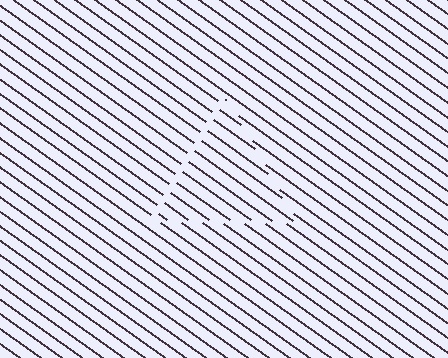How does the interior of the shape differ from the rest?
The interior of the shape contains the same grating, shifted by half a period — the contour is defined by the phase discontinuity where line-ends from the inner and outer gratings abut.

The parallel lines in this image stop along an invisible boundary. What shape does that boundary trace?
An illusory triangle. The interior of the shape contains the same grating, shifted by half a period — the contour is defined by the phase discontinuity where line-ends from the inner and outer gratings abut.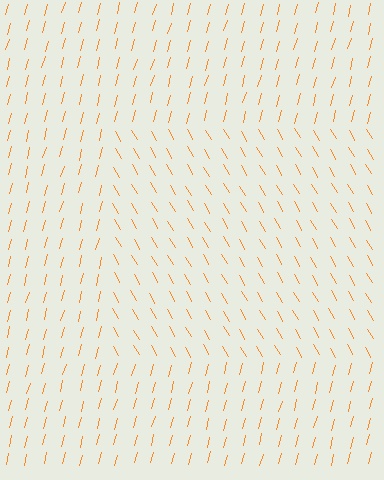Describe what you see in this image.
The image is filled with small orange line segments. A rectangle region in the image has lines oriented differently from the surrounding lines, creating a visible texture boundary.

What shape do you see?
I see a rectangle.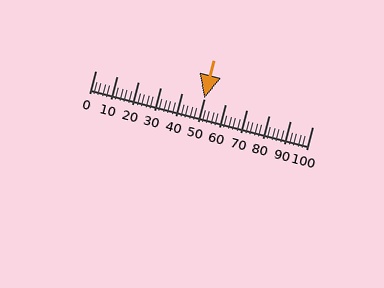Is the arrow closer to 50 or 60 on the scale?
The arrow is closer to 50.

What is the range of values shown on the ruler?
The ruler shows values from 0 to 100.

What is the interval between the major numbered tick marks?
The major tick marks are spaced 10 units apart.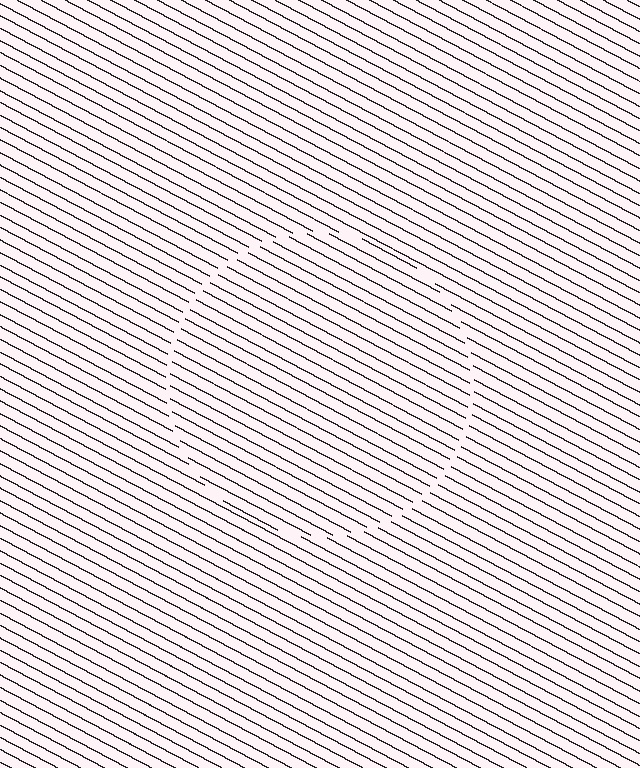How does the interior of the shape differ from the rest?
The interior of the shape contains the same grating, shifted by half a period — the contour is defined by the phase discontinuity where line-ends from the inner and outer gratings abut.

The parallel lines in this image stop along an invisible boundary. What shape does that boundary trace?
An illusory circle. The interior of the shape contains the same grating, shifted by half a period — the contour is defined by the phase discontinuity where line-ends from the inner and outer gratings abut.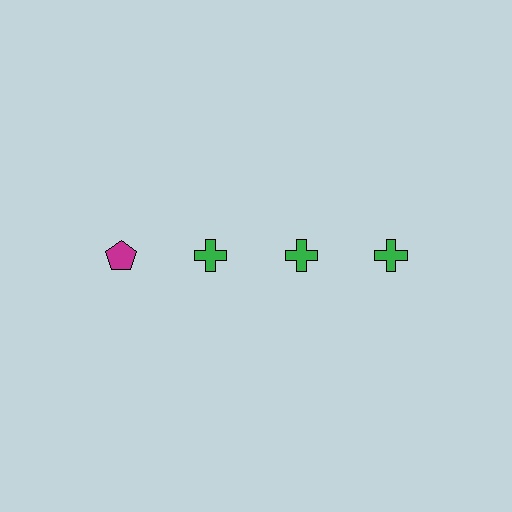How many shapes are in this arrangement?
There are 4 shapes arranged in a grid pattern.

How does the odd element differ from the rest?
It differs in both color (magenta instead of green) and shape (pentagon instead of cross).